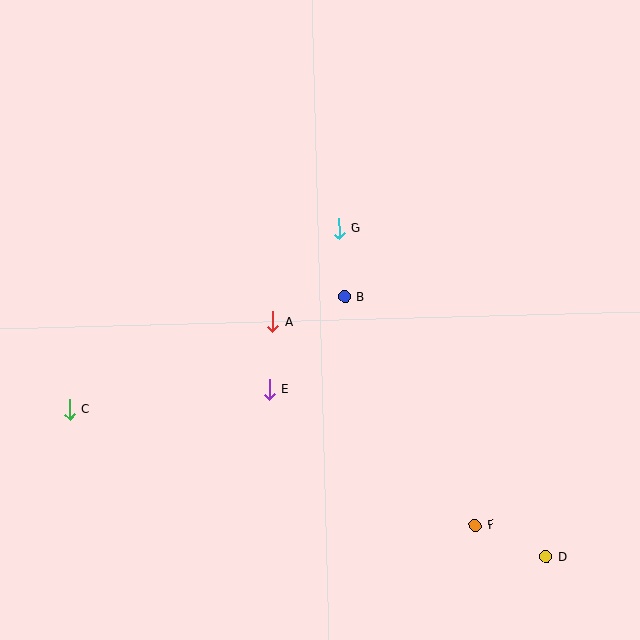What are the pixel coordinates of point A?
Point A is at (273, 322).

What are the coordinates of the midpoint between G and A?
The midpoint between G and A is at (306, 275).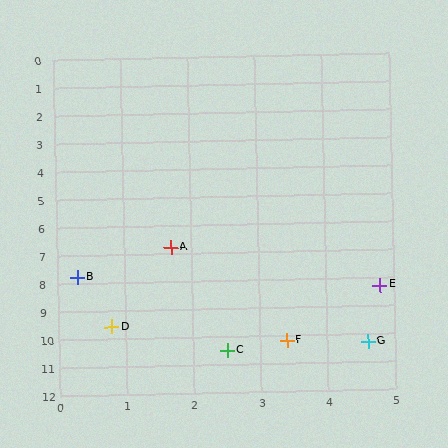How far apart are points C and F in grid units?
Points C and F are about 0.9 grid units apart.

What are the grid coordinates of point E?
Point E is at approximately (4.8, 8.3).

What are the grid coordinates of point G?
Point G is at approximately (4.6, 10.3).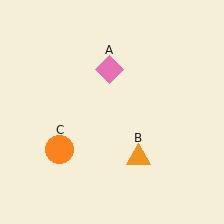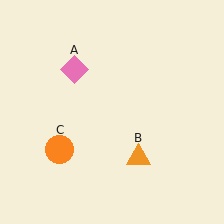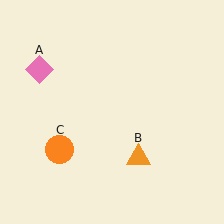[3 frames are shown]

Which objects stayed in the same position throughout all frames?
Orange triangle (object B) and orange circle (object C) remained stationary.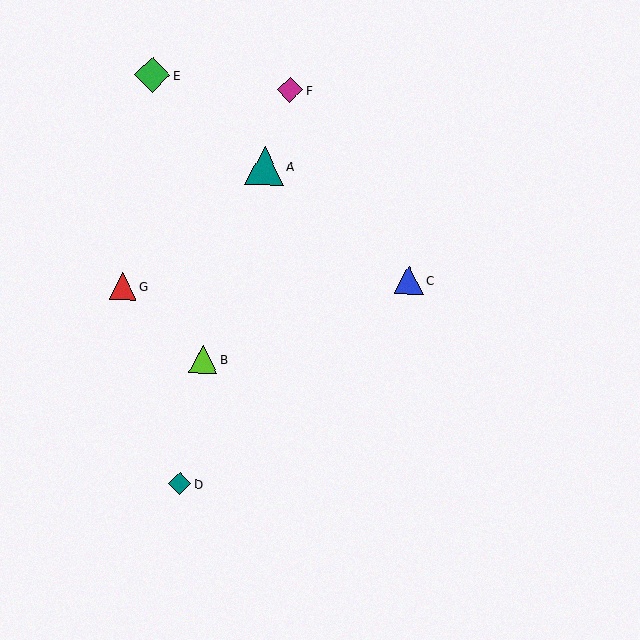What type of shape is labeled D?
Shape D is a teal diamond.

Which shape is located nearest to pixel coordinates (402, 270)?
The blue triangle (labeled C) at (409, 280) is nearest to that location.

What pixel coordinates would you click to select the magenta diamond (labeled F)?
Click at (290, 90) to select the magenta diamond F.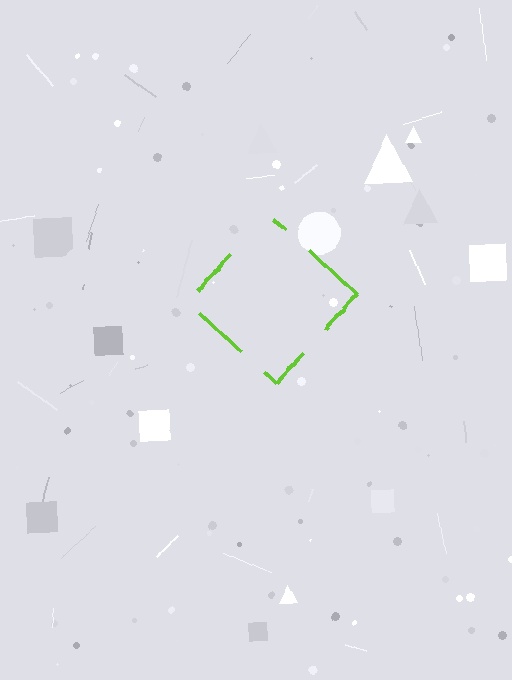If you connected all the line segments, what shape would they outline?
They would outline a diamond.